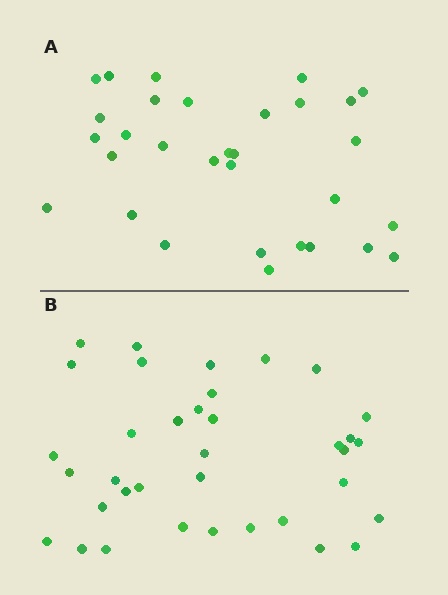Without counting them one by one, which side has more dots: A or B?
Region B (the bottom region) has more dots.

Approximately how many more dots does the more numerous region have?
Region B has about 5 more dots than region A.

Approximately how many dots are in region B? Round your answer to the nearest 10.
About 40 dots. (The exact count is 36, which rounds to 40.)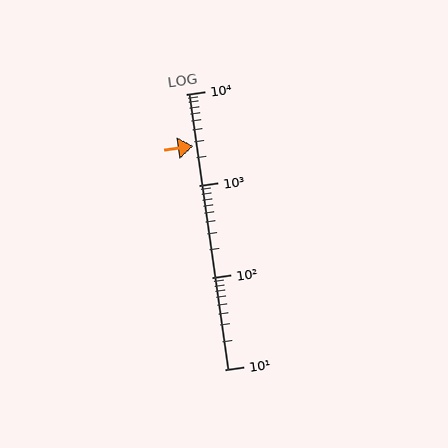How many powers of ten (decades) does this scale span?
The scale spans 3 decades, from 10 to 10000.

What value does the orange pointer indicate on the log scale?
The pointer indicates approximately 2700.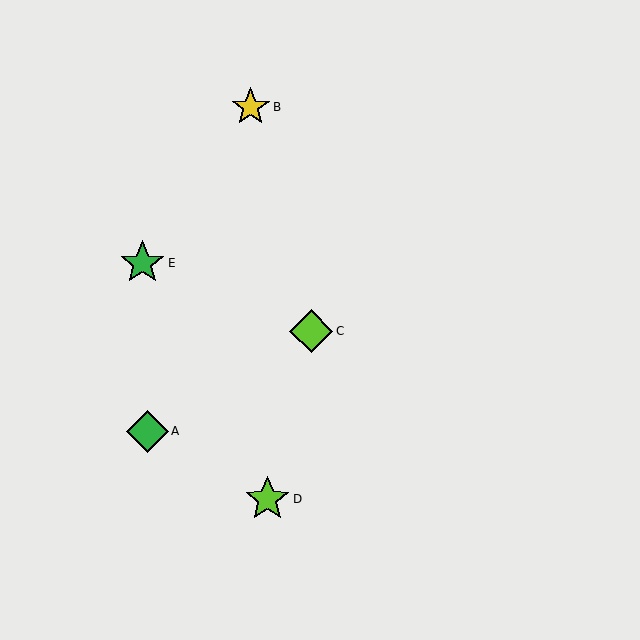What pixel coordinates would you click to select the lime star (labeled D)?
Click at (267, 499) to select the lime star D.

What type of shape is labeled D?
Shape D is a lime star.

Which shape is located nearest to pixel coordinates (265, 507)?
The lime star (labeled D) at (267, 499) is nearest to that location.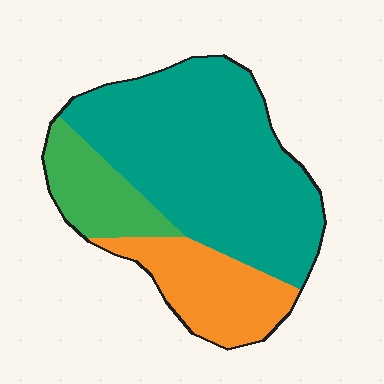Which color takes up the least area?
Green, at roughly 15%.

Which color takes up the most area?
Teal, at roughly 65%.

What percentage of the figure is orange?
Orange takes up about one fifth (1/5) of the figure.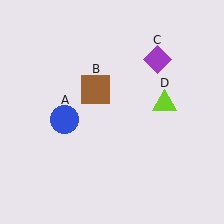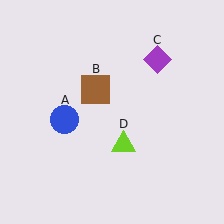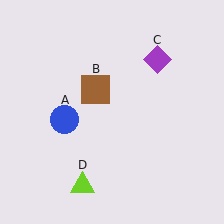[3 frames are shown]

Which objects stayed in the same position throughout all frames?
Blue circle (object A) and brown square (object B) and purple diamond (object C) remained stationary.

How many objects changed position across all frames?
1 object changed position: lime triangle (object D).